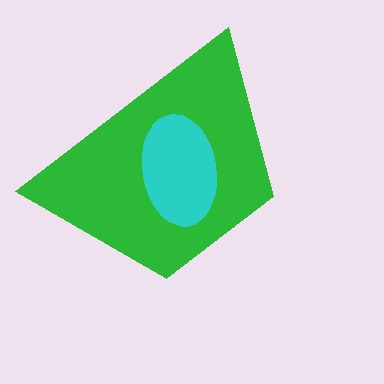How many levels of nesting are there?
2.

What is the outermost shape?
The green trapezoid.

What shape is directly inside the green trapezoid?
The cyan ellipse.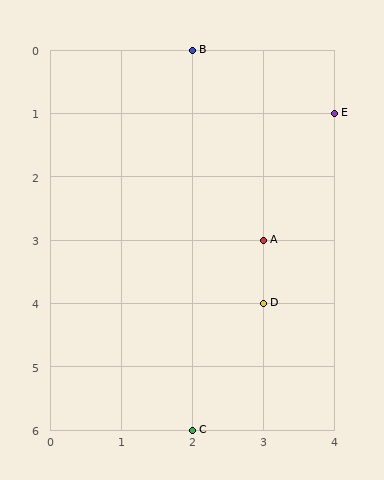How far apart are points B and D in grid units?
Points B and D are 1 column and 4 rows apart (about 4.1 grid units diagonally).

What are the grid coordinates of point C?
Point C is at grid coordinates (2, 6).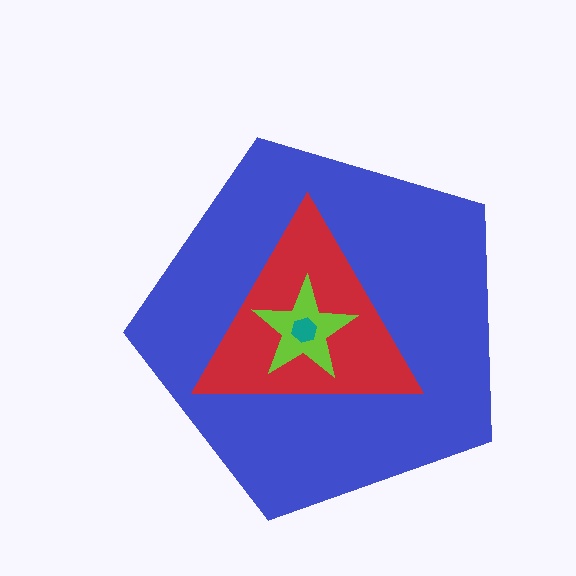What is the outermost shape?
The blue pentagon.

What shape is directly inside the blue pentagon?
The red triangle.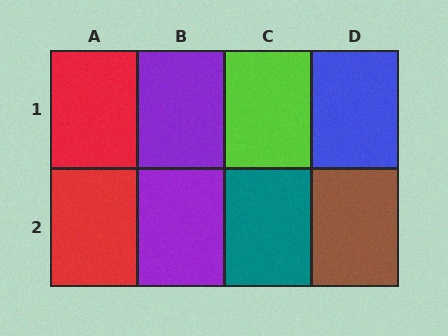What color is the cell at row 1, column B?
Purple.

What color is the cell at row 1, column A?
Red.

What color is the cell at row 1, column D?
Blue.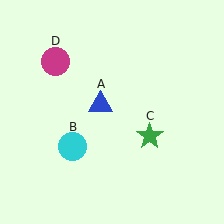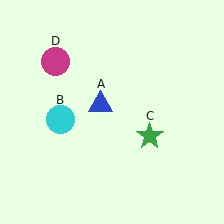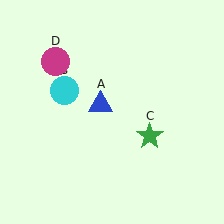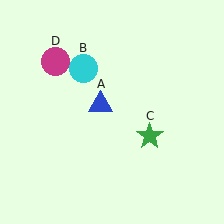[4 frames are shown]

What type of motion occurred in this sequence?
The cyan circle (object B) rotated clockwise around the center of the scene.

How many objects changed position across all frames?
1 object changed position: cyan circle (object B).